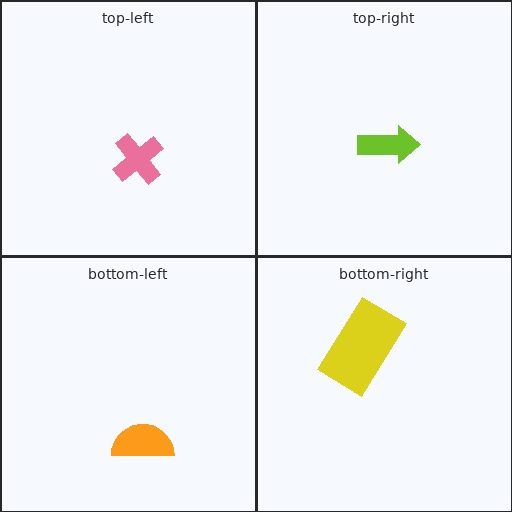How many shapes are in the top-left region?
1.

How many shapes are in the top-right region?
1.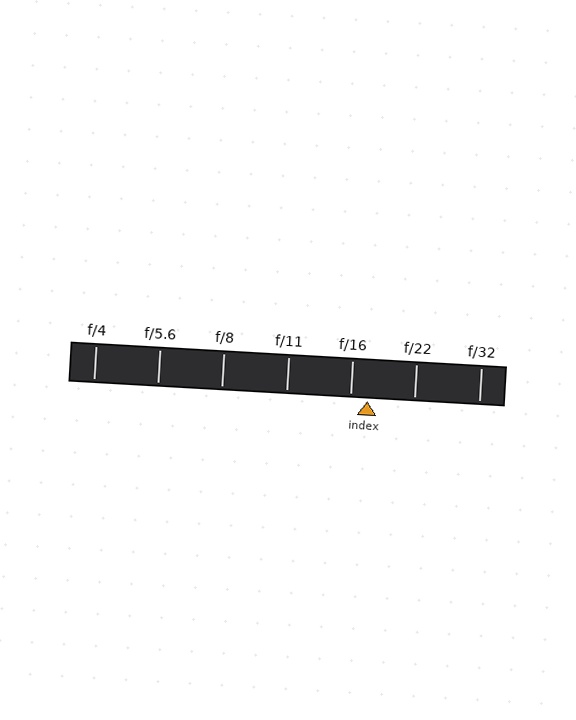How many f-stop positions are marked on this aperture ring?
There are 7 f-stop positions marked.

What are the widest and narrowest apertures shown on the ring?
The widest aperture shown is f/4 and the narrowest is f/32.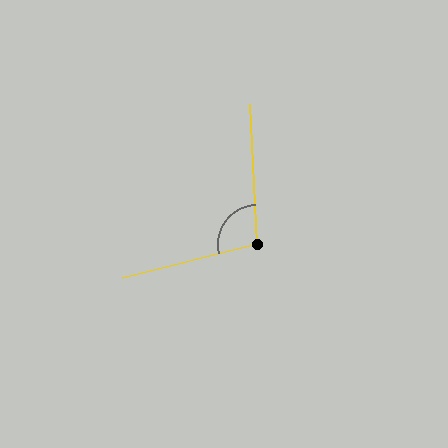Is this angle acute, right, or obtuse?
It is obtuse.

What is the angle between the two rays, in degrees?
Approximately 101 degrees.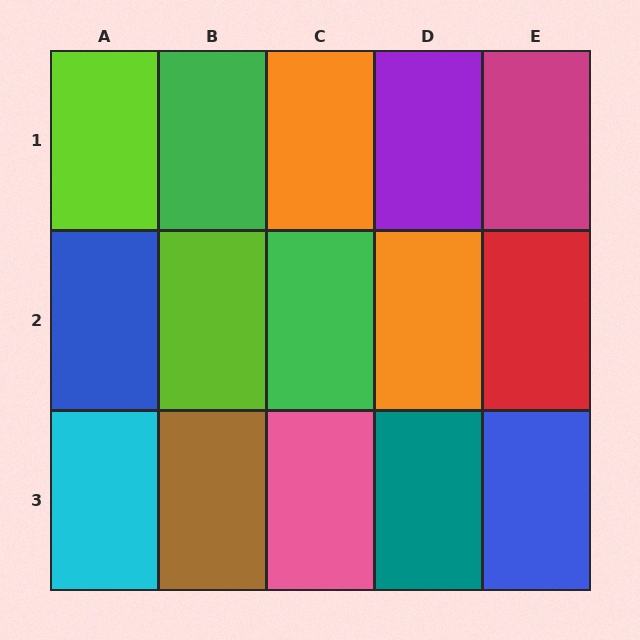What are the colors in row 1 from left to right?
Lime, green, orange, purple, magenta.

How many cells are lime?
2 cells are lime.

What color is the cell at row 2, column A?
Blue.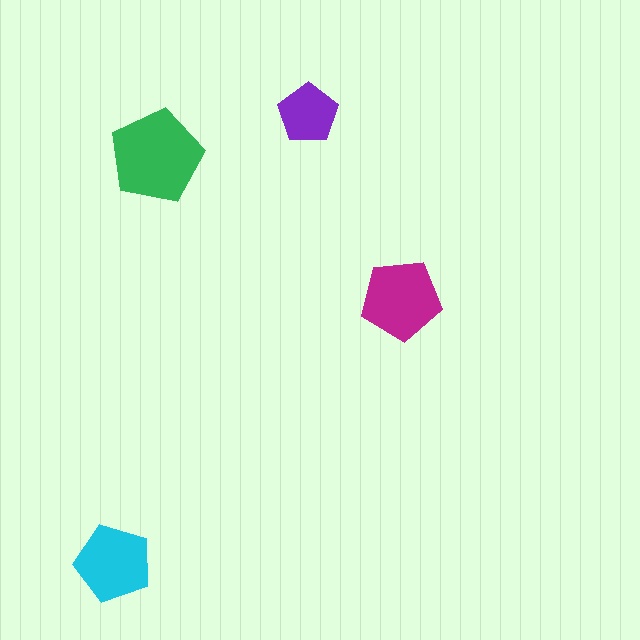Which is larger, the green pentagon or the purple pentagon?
The green one.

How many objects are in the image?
There are 4 objects in the image.